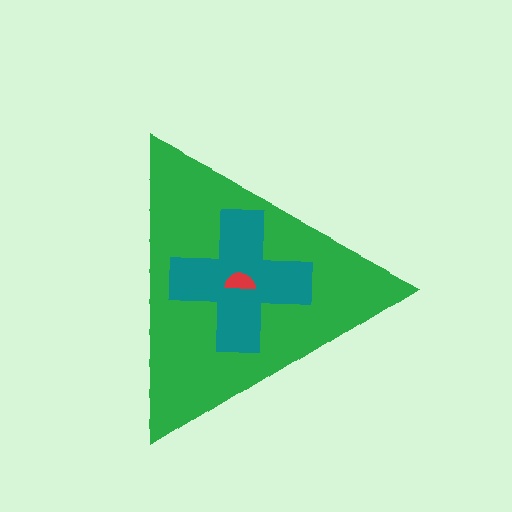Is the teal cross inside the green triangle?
Yes.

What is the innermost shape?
The red semicircle.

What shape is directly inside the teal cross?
The red semicircle.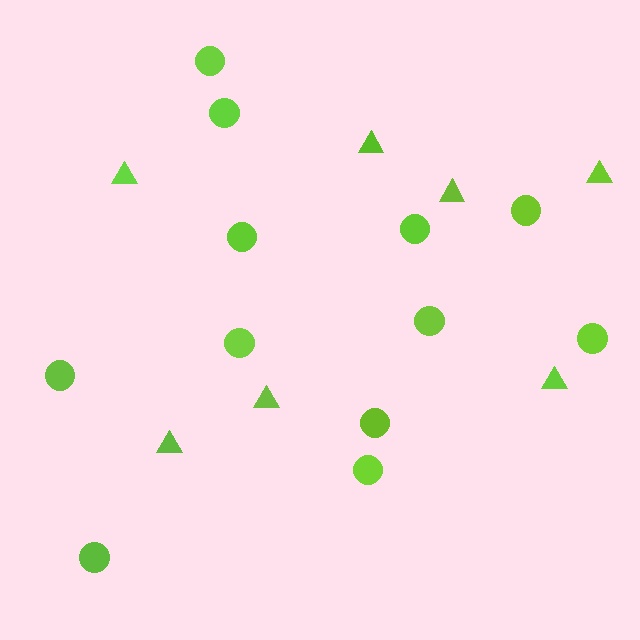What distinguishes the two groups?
There are 2 groups: one group of circles (12) and one group of triangles (7).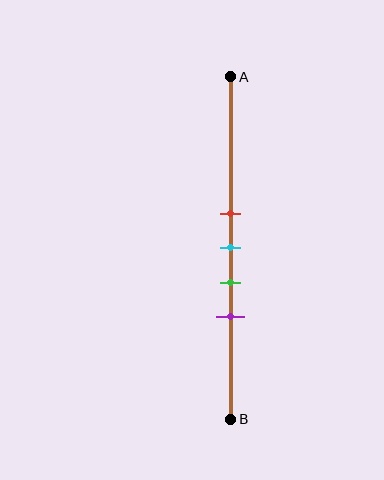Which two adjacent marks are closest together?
The red and cyan marks are the closest adjacent pair.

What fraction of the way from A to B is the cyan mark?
The cyan mark is approximately 50% (0.5) of the way from A to B.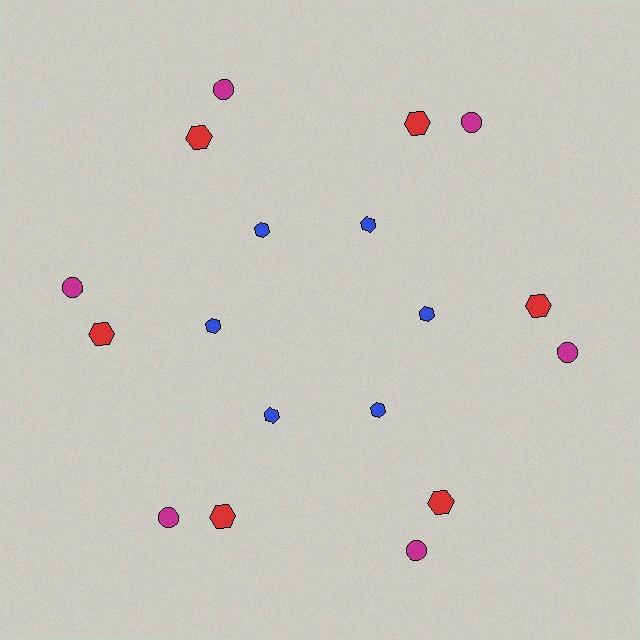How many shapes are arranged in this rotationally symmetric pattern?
There are 18 shapes, arranged in 6 groups of 3.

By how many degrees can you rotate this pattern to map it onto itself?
The pattern maps onto itself every 60 degrees of rotation.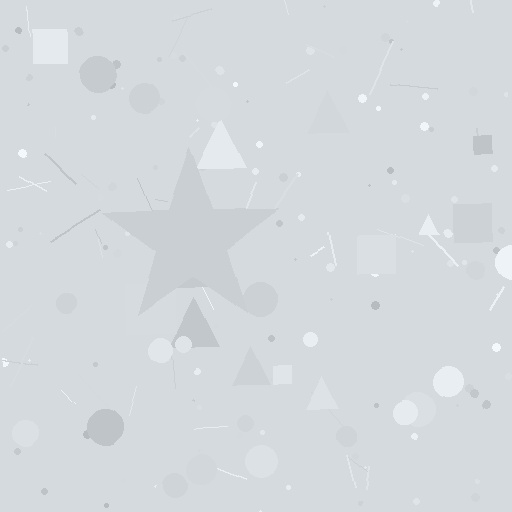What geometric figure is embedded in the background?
A star is embedded in the background.